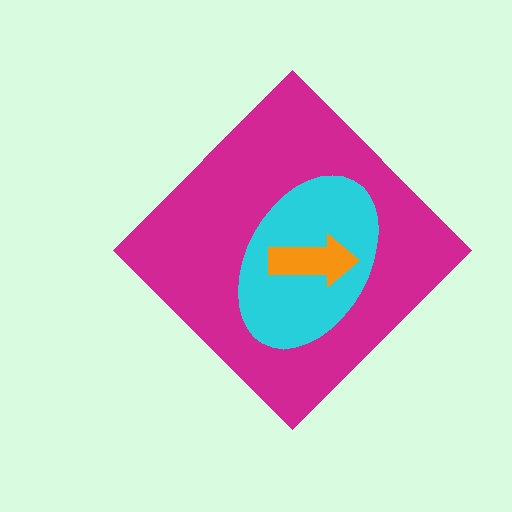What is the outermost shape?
The magenta diamond.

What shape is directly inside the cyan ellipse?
The orange arrow.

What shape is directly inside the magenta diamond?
The cyan ellipse.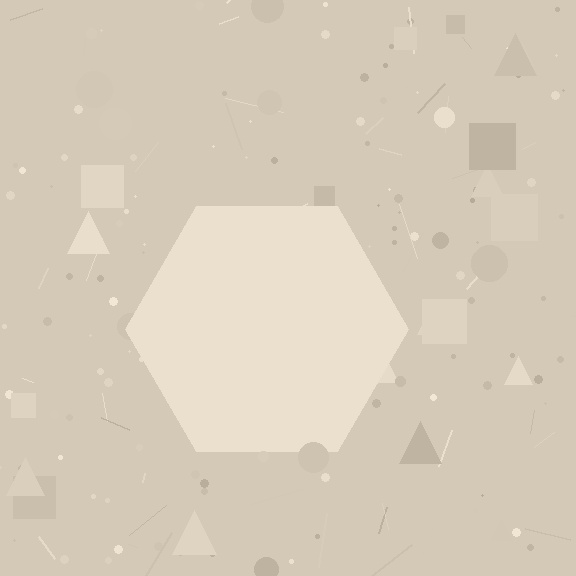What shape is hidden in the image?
A hexagon is hidden in the image.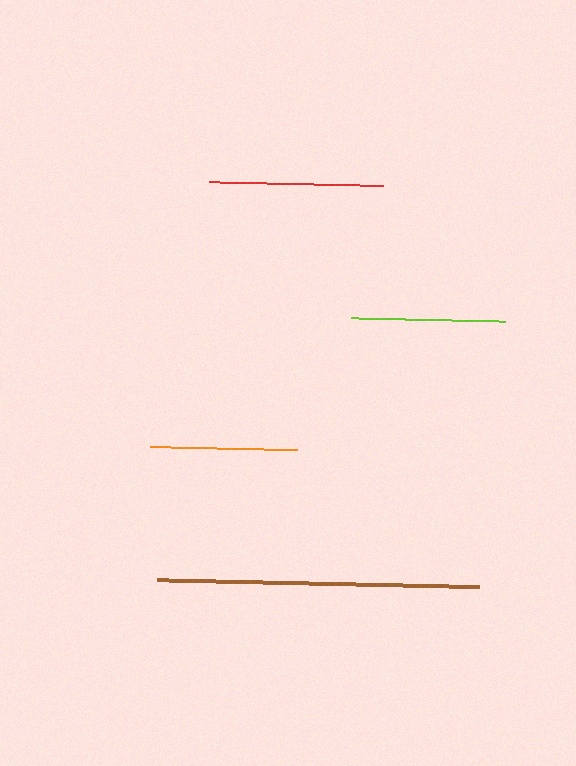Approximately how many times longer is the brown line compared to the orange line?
The brown line is approximately 2.2 times the length of the orange line.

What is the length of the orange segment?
The orange segment is approximately 146 pixels long.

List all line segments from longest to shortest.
From longest to shortest: brown, red, lime, orange.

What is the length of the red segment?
The red segment is approximately 174 pixels long.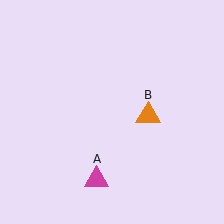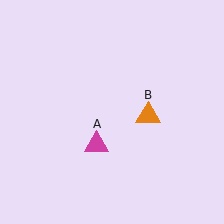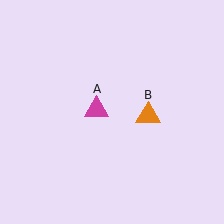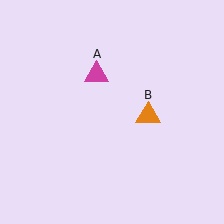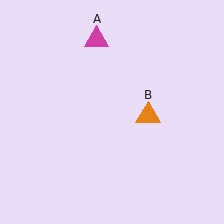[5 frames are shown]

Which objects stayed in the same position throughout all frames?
Orange triangle (object B) remained stationary.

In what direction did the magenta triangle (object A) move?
The magenta triangle (object A) moved up.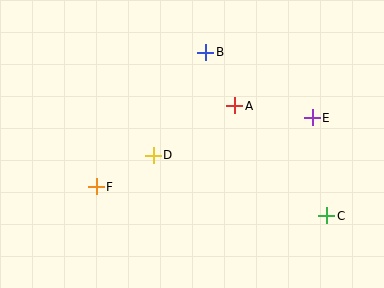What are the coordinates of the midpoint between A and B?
The midpoint between A and B is at (220, 79).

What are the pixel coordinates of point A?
Point A is at (235, 106).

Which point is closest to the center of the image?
Point D at (153, 155) is closest to the center.